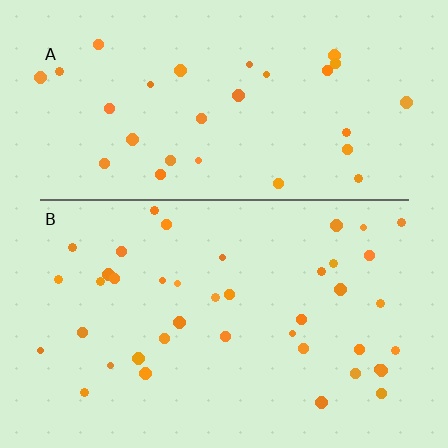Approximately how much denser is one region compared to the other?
Approximately 1.3× — region B over region A.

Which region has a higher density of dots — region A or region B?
B (the bottom).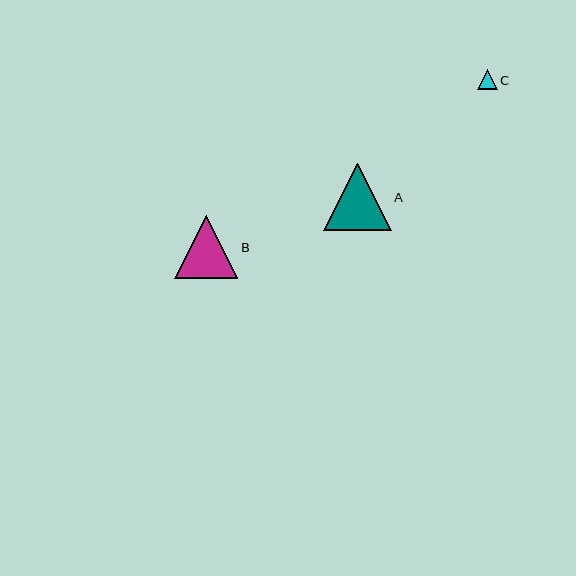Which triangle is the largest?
Triangle A is the largest with a size of approximately 68 pixels.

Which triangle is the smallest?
Triangle C is the smallest with a size of approximately 20 pixels.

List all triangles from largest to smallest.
From largest to smallest: A, B, C.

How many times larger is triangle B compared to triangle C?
Triangle B is approximately 3.2 times the size of triangle C.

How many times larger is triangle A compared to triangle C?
Triangle A is approximately 3.4 times the size of triangle C.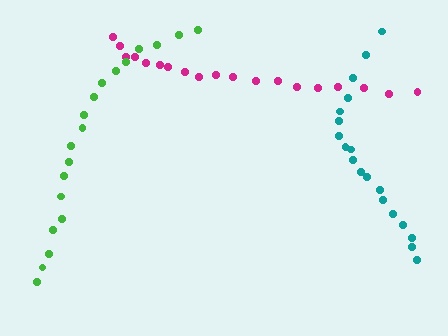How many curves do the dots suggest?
There are 3 distinct paths.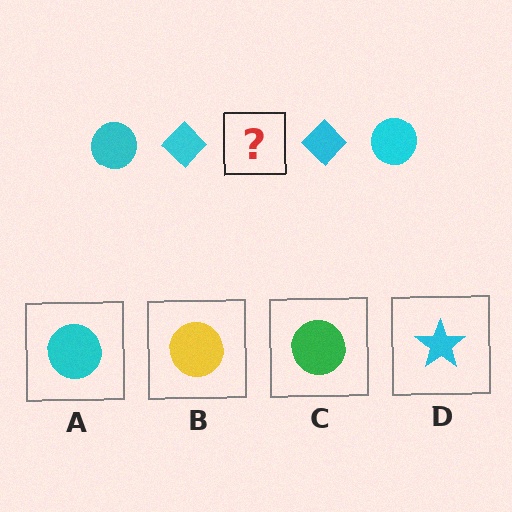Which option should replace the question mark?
Option A.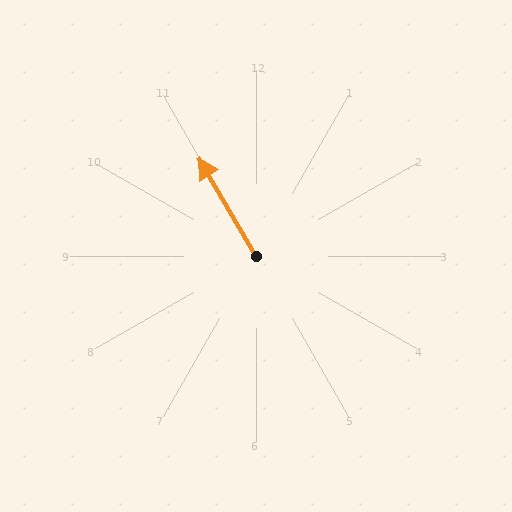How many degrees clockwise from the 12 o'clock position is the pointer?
Approximately 330 degrees.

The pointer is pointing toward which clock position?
Roughly 11 o'clock.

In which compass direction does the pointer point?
Northwest.